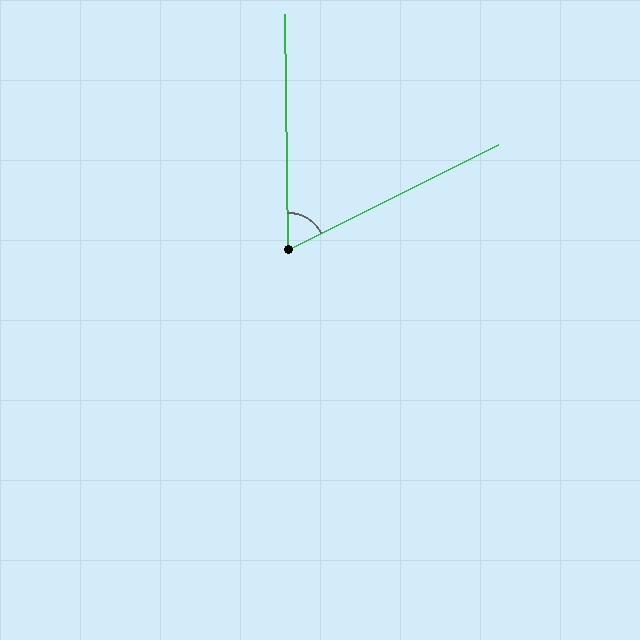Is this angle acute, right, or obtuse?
It is acute.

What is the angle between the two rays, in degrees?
Approximately 64 degrees.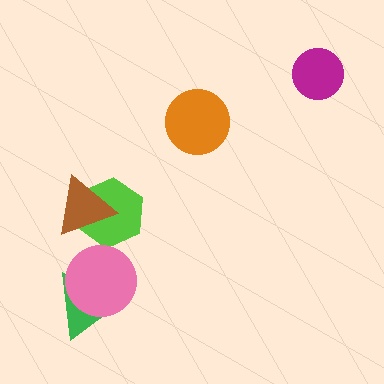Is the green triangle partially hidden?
Yes, it is partially covered by another shape.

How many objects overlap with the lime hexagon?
1 object overlaps with the lime hexagon.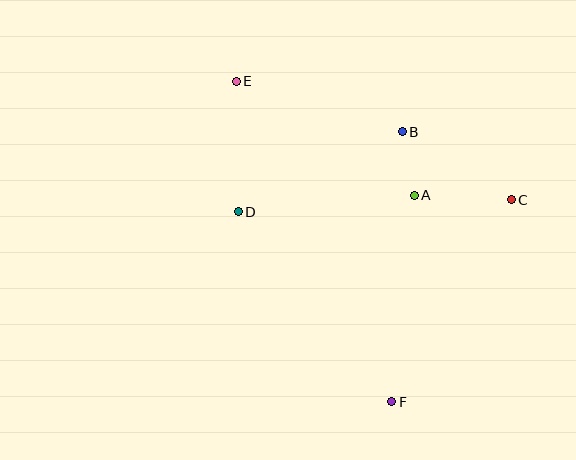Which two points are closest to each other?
Points A and B are closest to each other.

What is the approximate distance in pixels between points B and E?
The distance between B and E is approximately 173 pixels.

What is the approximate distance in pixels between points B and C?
The distance between B and C is approximately 129 pixels.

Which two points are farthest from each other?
Points E and F are farthest from each other.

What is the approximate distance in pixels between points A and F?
The distance between A and F is approximately 208 pixels.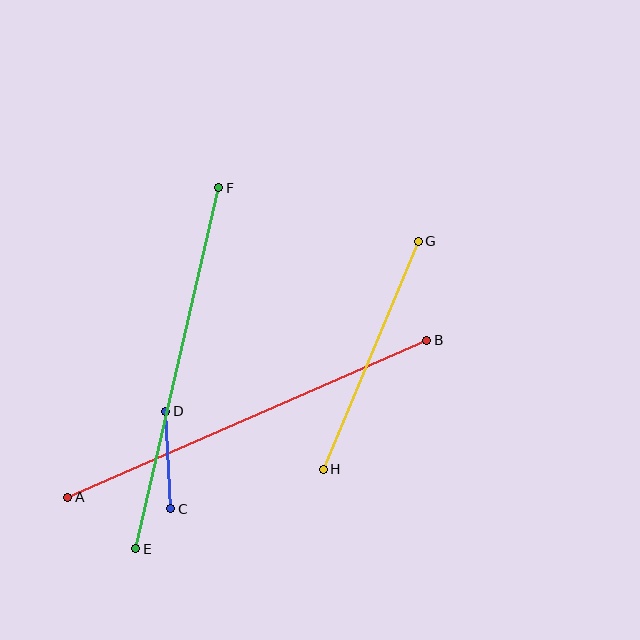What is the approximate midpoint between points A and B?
The midpoint is at approximately (247, 419) pixels.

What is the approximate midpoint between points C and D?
The midpoint is at approximately (168, 460) pixels.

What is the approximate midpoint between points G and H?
The midpoint is at approximately (371, 355) pixels.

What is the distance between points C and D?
The distance is approximately 97 pixels.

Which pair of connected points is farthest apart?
Points A and B are farthest apart.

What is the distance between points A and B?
The distance is approximately 392 pixels.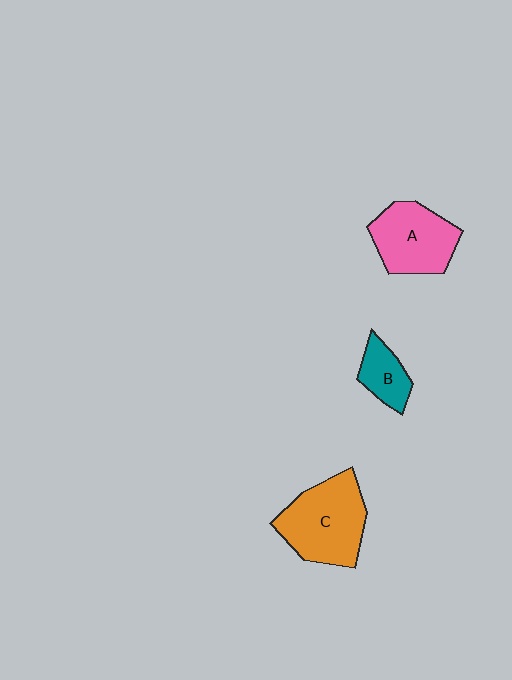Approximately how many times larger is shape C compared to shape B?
Approximately 2.4 times.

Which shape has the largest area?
Shape C (orange).